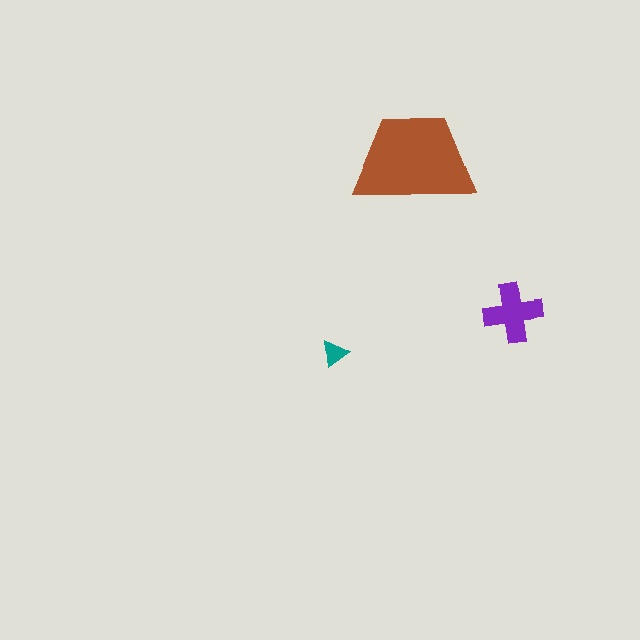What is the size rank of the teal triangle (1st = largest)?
3rd.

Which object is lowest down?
The teal triangle is bottommost.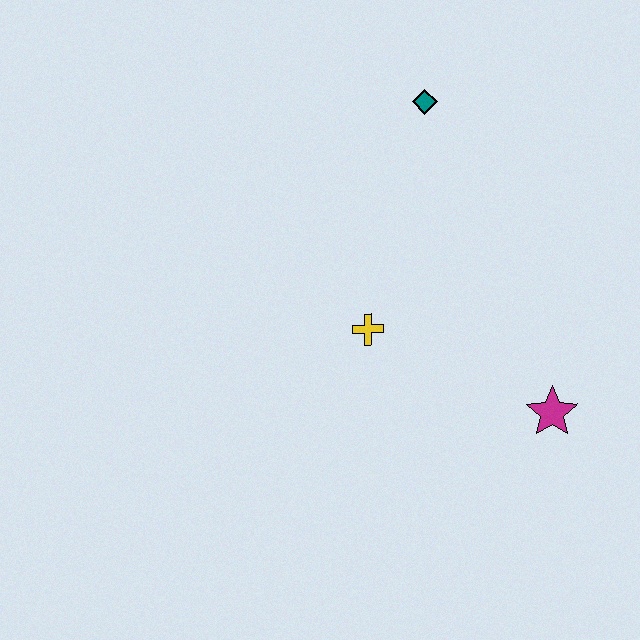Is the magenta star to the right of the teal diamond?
Yes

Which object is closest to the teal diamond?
The yellow cross is closest to the teal diamond.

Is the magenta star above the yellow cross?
No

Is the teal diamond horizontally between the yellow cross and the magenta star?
Yes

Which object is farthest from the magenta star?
The teal diamond is farthest from the magenta star.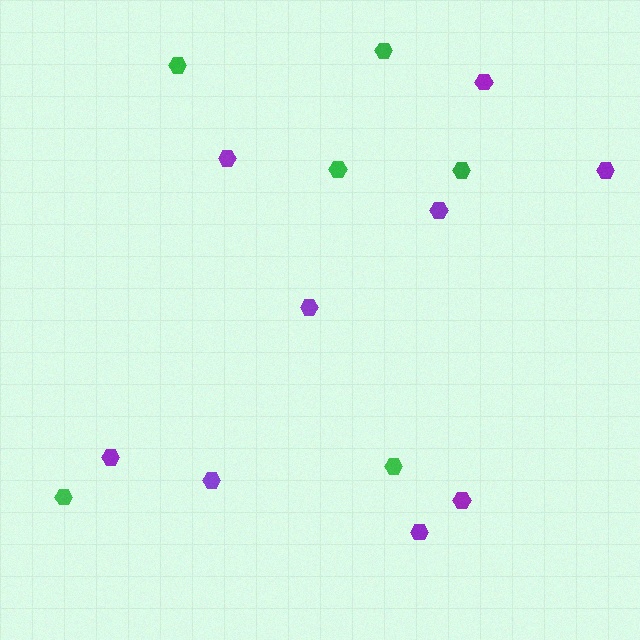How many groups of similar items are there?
There are 2 groups: one group of green hexagons (6) and one group of purple hexagons (9).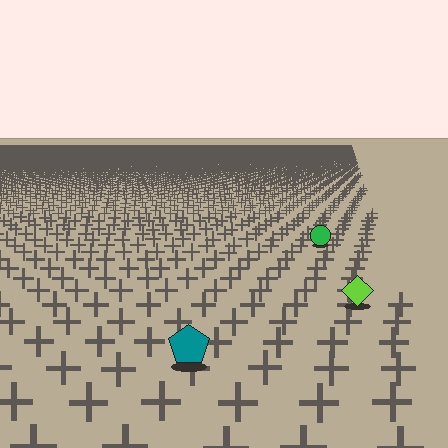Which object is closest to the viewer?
The teal pentagon is closest. The texture marks near it are larger and more spread out.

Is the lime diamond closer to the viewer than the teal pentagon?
No. The teal pentagon is closer — you can tell from the texture gradient: the ground texture is coarser near it.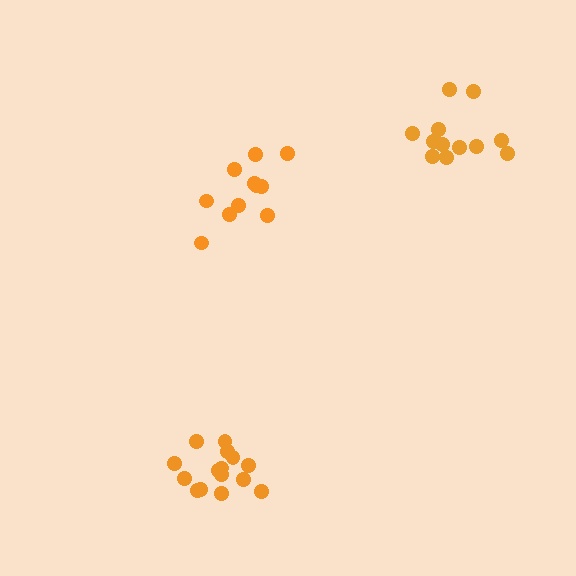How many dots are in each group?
Group 1: 11 dots, Group 2: 12 dots, Group 3: 15 dots (38 total).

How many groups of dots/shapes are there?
There are 3 groups.